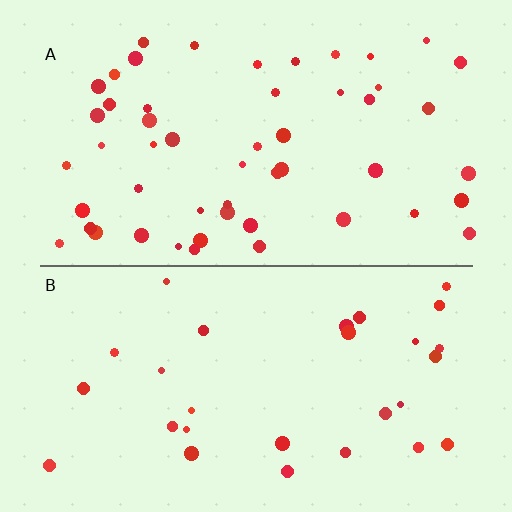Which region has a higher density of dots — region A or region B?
A (the top).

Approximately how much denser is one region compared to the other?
Approximately 1.8× — region A over region B.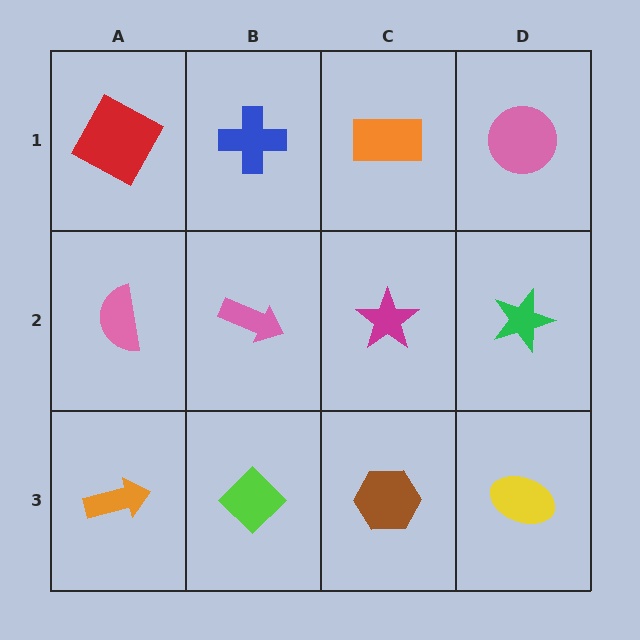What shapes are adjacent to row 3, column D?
A green star (row 2, column D), a brown hexagon (row 3, column C).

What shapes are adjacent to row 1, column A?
A pink semicircle (row 2, column A), a blue cross (row 1, column B).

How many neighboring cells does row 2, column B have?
4.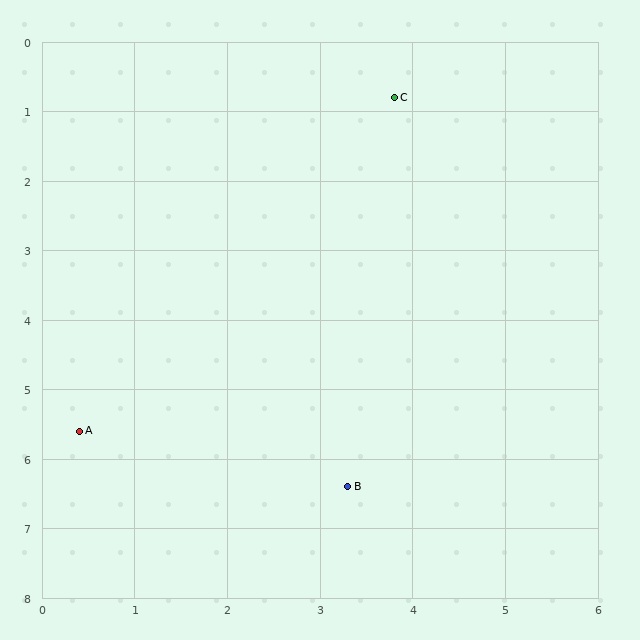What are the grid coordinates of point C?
Point C is at approximately (3.8, 0.8).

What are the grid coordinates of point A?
Point A is at approximately (0.4, 5.6).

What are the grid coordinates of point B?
Point B is at approximately (3.3, 6.4).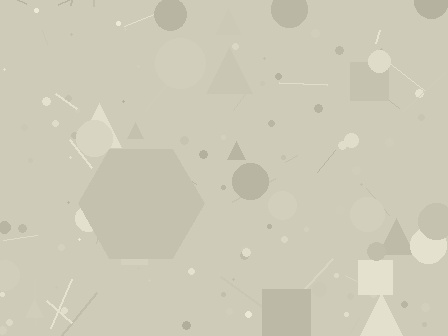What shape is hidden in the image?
A hexagon is hidden in the image.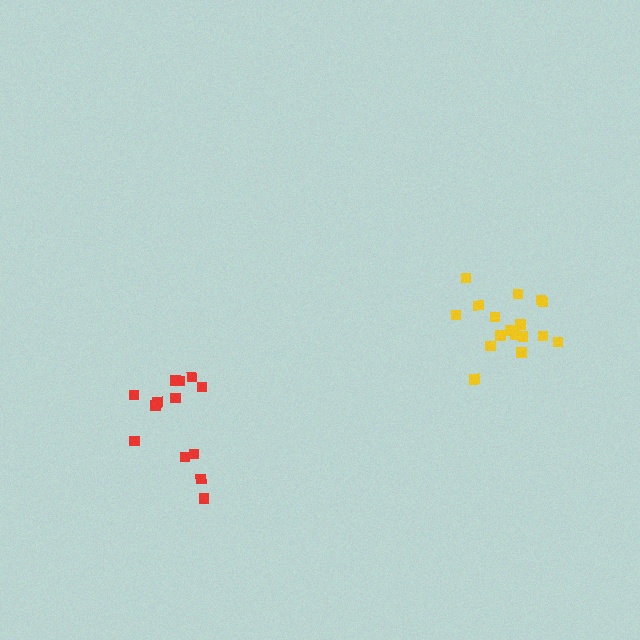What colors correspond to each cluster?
The clusters are colored: red, yellow.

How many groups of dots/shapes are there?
There are 2 groups.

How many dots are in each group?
Group 1: 13 dots, Group 2: 17 dots (30 total).